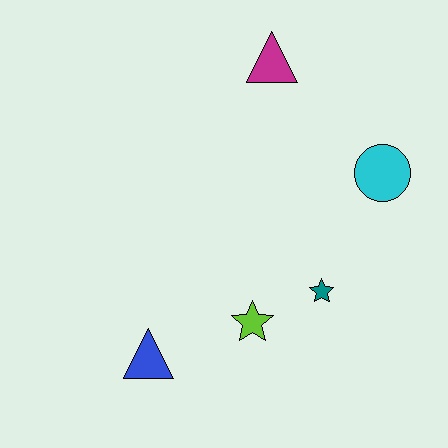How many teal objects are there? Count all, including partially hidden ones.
There is 1 teal object.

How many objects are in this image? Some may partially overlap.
There are 5 objects.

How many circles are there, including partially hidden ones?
There is 1 circle.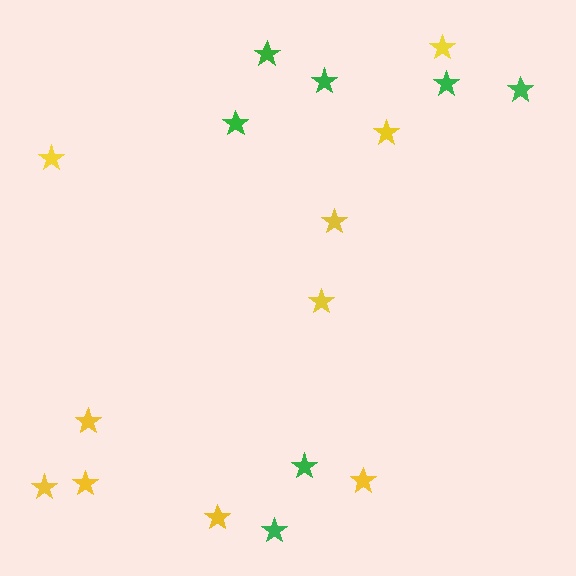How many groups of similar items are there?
There are 2 groups: one group of green stars (7) and one group of yellow stars (10).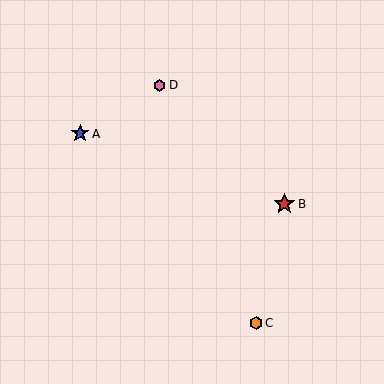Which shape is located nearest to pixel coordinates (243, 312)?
The orange hexagon (labeled C) at (256, 323) is nearest to that location.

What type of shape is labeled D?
Shape D is a pink hexagon.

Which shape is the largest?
The red star (labeled B) is the largest.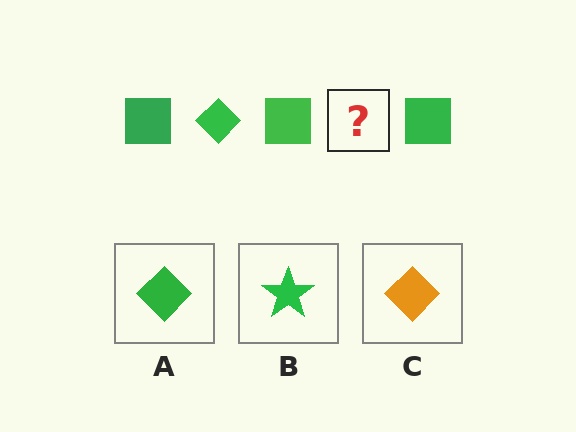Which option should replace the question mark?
Option A.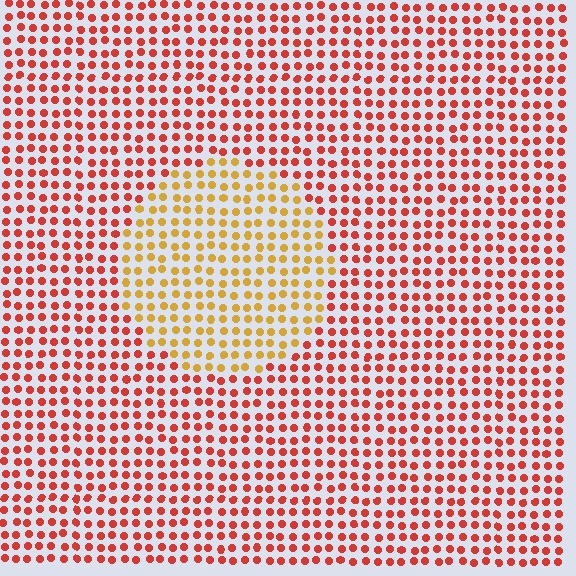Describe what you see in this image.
The image is filled with small red elements in a uniform arrangement. A circle-shaped region is visible where the elements are tinted to a slightly different hue, forming a subtle color boundary.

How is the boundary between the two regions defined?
The boundary is defined purely by a slight shift in hue (about 41 degrees). Spacing, size, and orientation are identical on both sides.